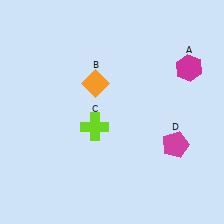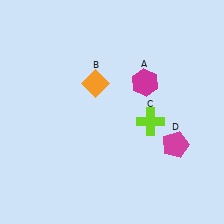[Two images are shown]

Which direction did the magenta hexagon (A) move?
The magenta hexagon (A) moved left.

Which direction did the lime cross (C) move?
The lime cross (C) moved right.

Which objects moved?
The objects that moved are: the magenta hexagon (A), the lime cross (C).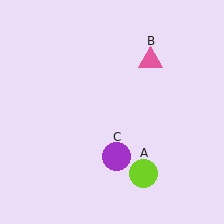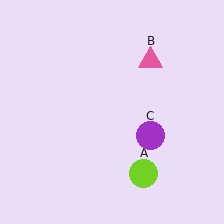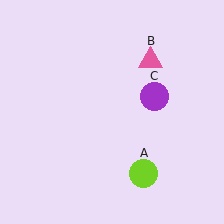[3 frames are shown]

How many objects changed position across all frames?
1 object changed position: purple circle (object C).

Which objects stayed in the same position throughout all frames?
Lime circle (object A) and pink triangle (object B) remained stationary.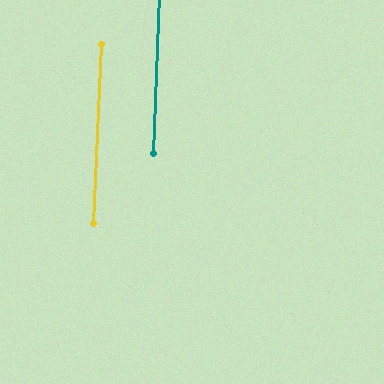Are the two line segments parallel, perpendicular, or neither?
Parallel — their directions differ by only 0.2°.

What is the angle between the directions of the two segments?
Approximately 0 degrees.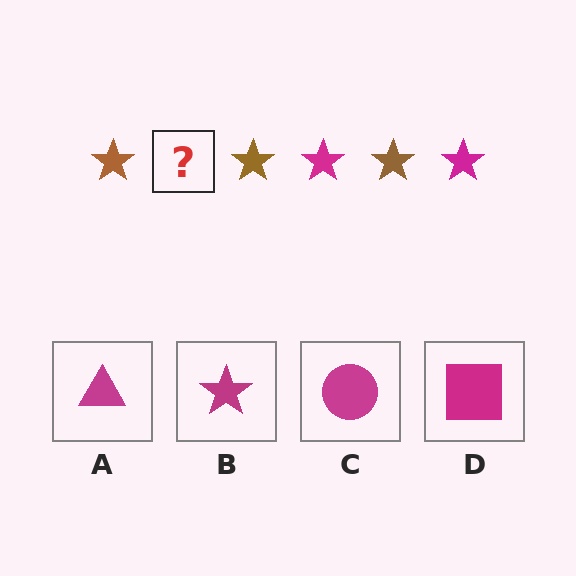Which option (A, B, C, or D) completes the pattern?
B.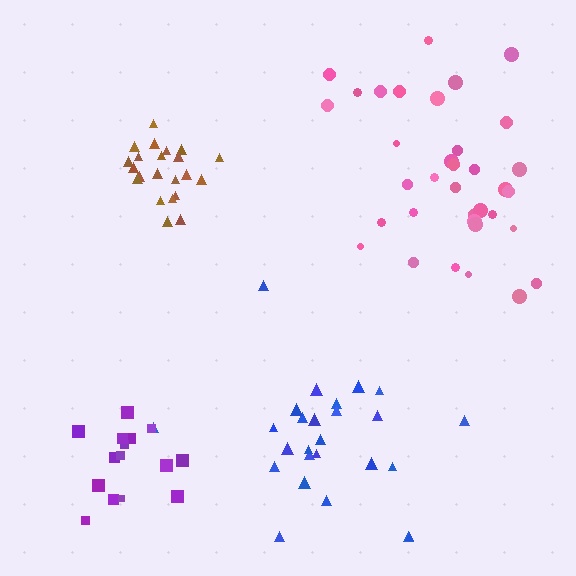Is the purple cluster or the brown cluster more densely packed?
Brown.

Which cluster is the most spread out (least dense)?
Blue.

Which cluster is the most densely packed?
Brown.